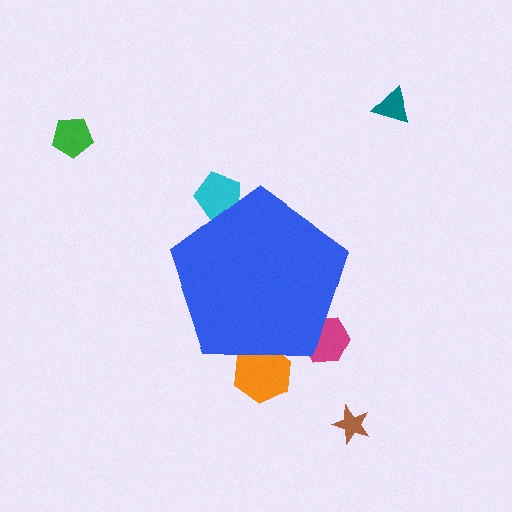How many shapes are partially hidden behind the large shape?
3 shapes are partially hidden.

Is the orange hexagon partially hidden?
Yes, the orange hexagon is partially hidden behind the blue pentagon.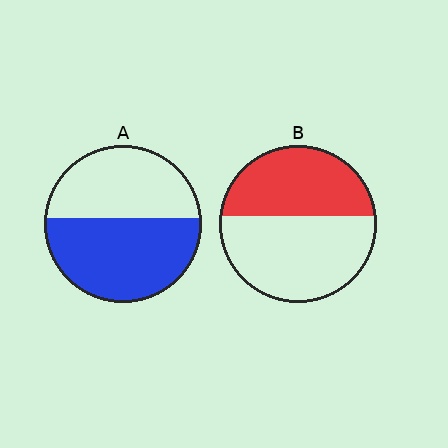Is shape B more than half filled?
No.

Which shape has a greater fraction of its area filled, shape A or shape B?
Shape A.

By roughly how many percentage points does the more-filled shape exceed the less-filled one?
By roughly 10 percentage points (A over B).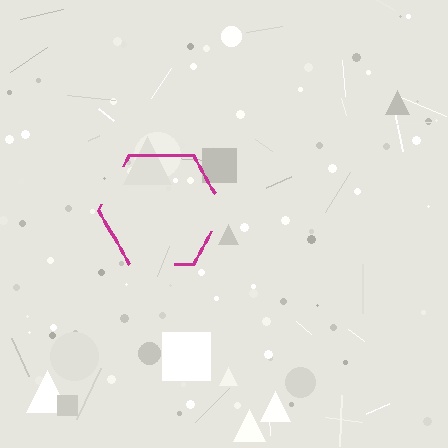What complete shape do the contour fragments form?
The contour fragments form a hexagon.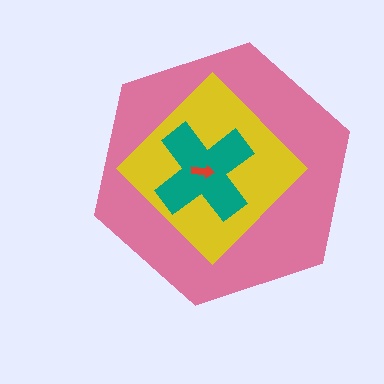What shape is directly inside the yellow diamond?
The teal cross.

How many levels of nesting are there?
4.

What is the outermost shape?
The pink hexagon.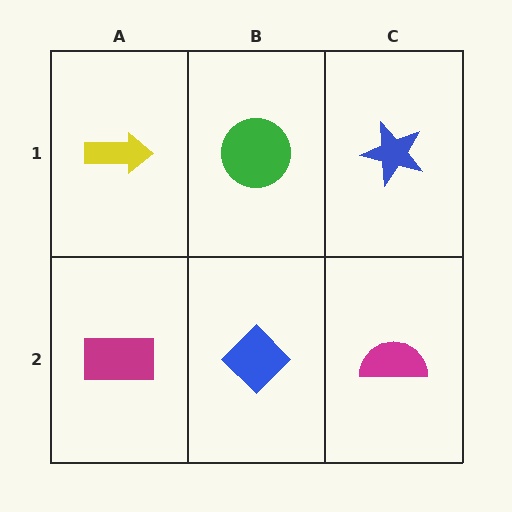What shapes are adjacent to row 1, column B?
A blue diamond (row 2, column B), a yellow arrow (row 1, column A), a blue star (row 1, column C).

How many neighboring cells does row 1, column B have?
3.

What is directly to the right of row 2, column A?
A blue diamond.